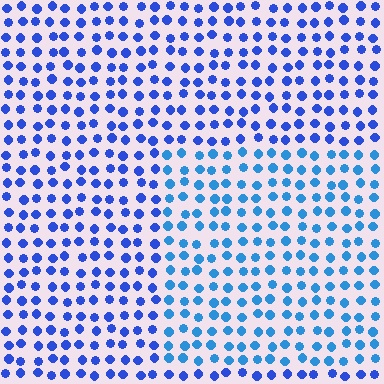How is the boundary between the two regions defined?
The boundary is defined purely by a slight shift in hue (about 24 degrees). Spacing, size, and orientation are identical on both sides.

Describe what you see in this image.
The image is filled with small blue elements in a uniform arrangement. A rectangle-shaped region is visible where the elements are tinted to a slightly different hue, forming a subtle color boundary.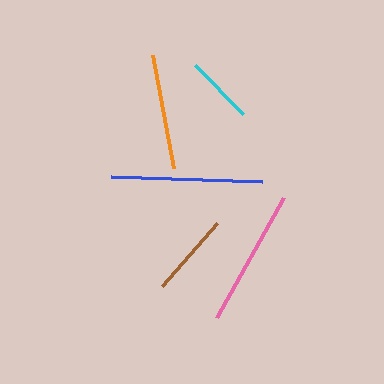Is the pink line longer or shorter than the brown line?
The pink line is longer than the brown line.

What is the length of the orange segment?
The orange segment is approximately 114 pixels long.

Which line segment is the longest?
The blue line is the longest at approximately 151 pixels.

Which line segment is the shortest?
The cyan line is the shortest at approximately 68 pixels.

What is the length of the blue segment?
The blue segment is approximately 151 pixels long.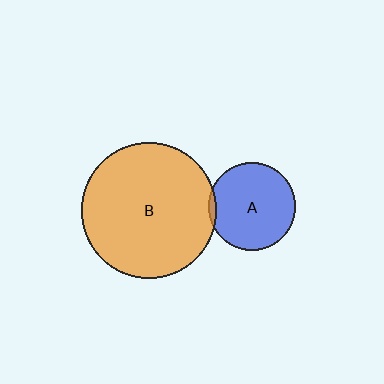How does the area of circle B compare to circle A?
Approximately 2.4 times.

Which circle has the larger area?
Circle B (orange).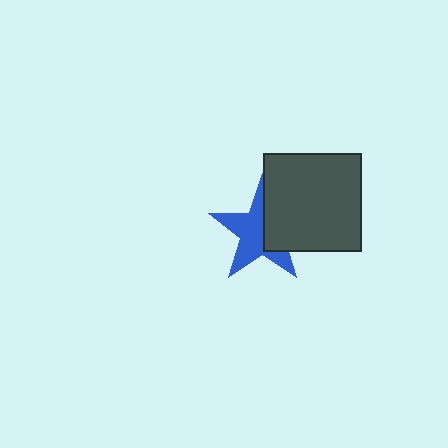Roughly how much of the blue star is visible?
About half of it is visible (roughly 62%).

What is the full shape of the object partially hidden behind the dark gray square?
The partially hidden object is a blue star.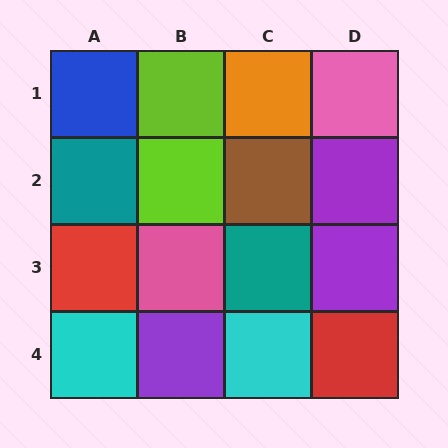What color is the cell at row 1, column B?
Lime.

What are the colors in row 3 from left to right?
Red, pink, teal, purple.